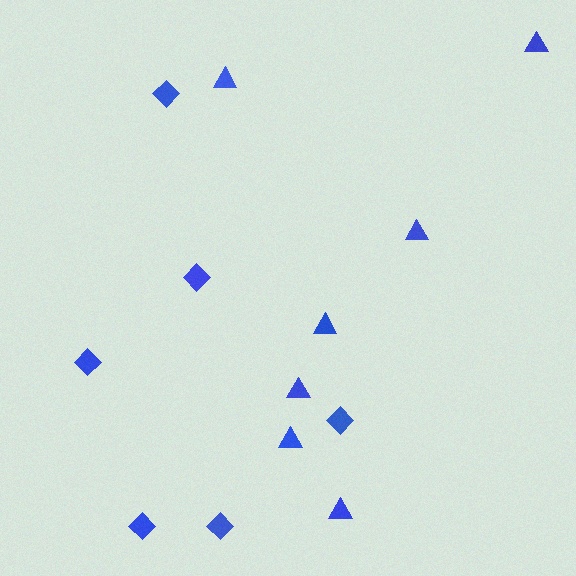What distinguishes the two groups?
There are 2 groups: one group of triangles (7) and one group of diamonds (6).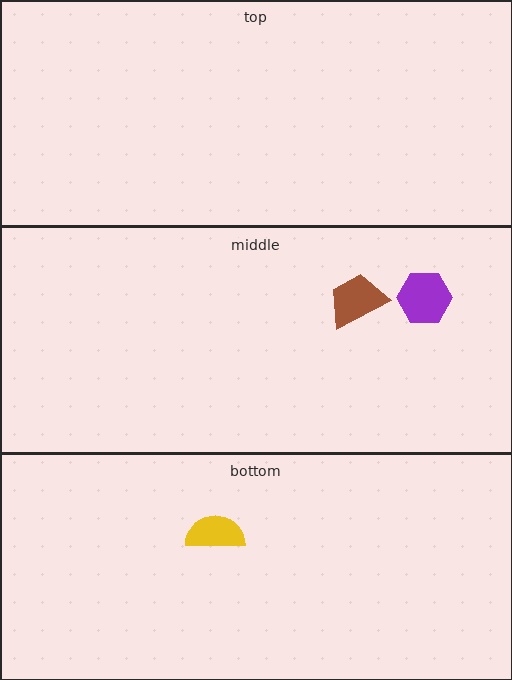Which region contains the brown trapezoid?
The middle region.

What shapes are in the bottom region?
The yellow semicircle.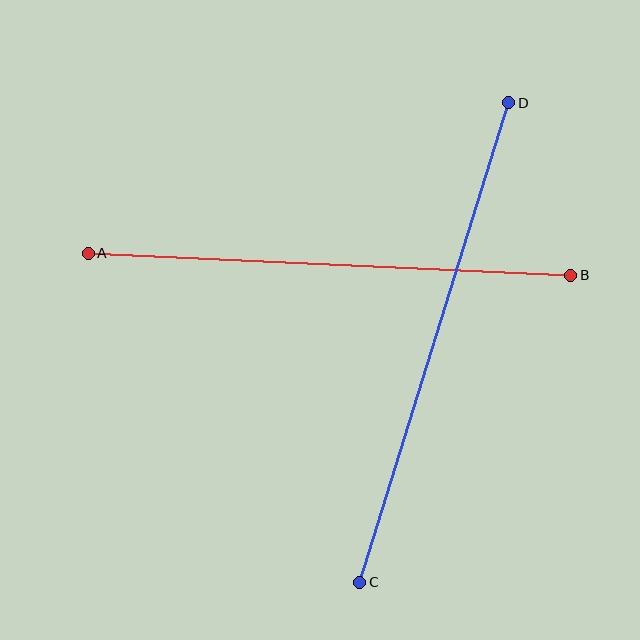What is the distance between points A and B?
The distance is approximately 483 pixels.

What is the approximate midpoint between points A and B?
The midpoint is at approximately (329, 264) pixels.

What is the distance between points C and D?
The distance is approximately 502 pixels.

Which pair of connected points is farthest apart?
Points C and D are farthest apart.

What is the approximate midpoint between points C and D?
The midpoint is at approximately (434, 342) pixels.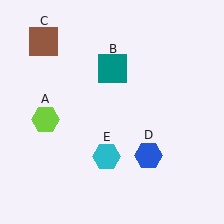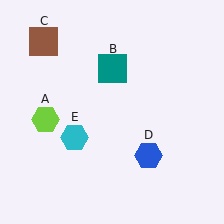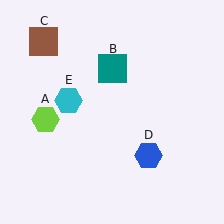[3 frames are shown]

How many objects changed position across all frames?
1 object changed position: cyan hexagon (object E).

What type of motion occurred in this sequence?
The cyan hexagon (object E) rotated clockwise around the center of the scene.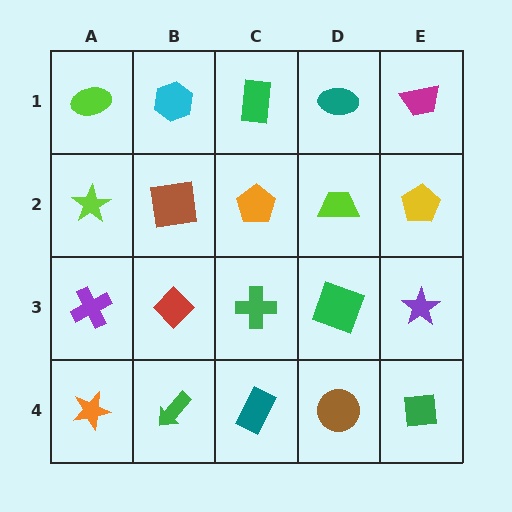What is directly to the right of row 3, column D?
A purple star.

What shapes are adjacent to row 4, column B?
A red diamond (row 3, column B), an orange star (row 4, column A), a teal rectangle (row 4, column C).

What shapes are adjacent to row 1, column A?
A lime star (row 2, column A), a cyan hexagon (row 1, column B).